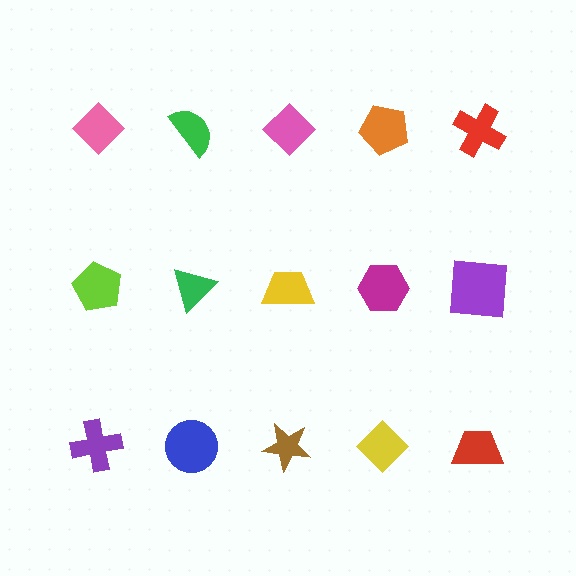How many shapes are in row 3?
5 shapes.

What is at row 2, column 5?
A purple square.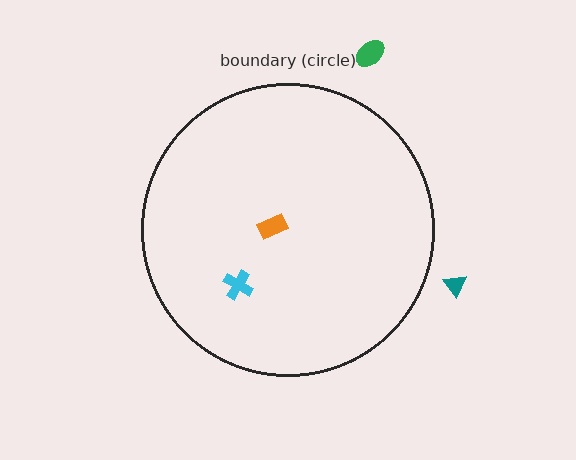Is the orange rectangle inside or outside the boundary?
Inside.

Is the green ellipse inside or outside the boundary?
Outside.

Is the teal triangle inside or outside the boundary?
Outside.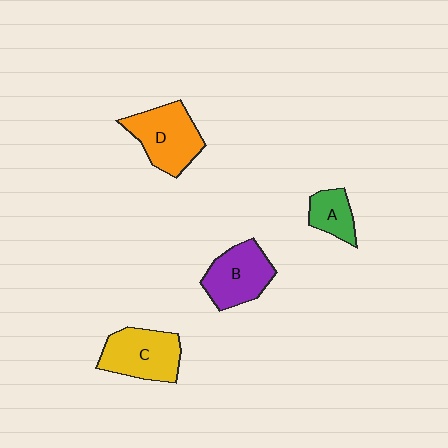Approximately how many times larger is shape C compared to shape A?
Approximately 1.9 times.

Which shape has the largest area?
Shape D (orange).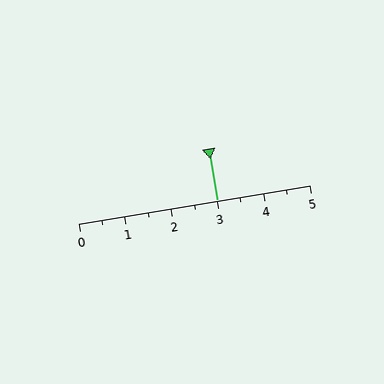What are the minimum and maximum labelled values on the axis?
The axis runs from 0 to 5.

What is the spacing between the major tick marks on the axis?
The major ticks are spaced 1 apart.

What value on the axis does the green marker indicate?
The marker indicates approximately 3.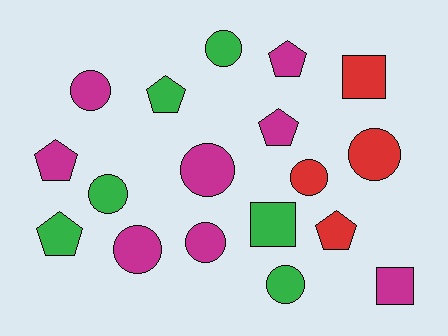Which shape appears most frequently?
Circle, with 9 objects.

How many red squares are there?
There is 1 red square.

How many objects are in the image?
There are 18 objects.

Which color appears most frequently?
Magenta, with 8 objects.